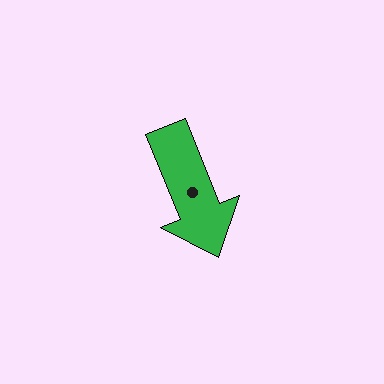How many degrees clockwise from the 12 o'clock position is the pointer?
Approximately 158 degrees.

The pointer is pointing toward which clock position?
Roughly 5 o'clock.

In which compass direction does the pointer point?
South.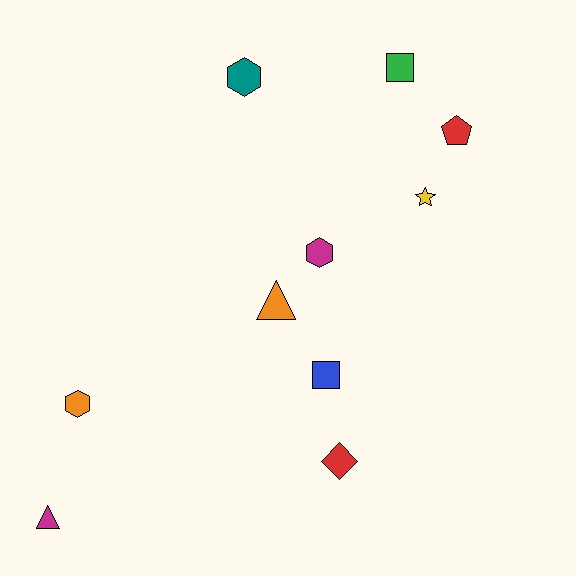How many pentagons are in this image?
There is 1 pentagon.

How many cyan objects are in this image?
There are no cyan objects.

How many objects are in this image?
There are 10 objects.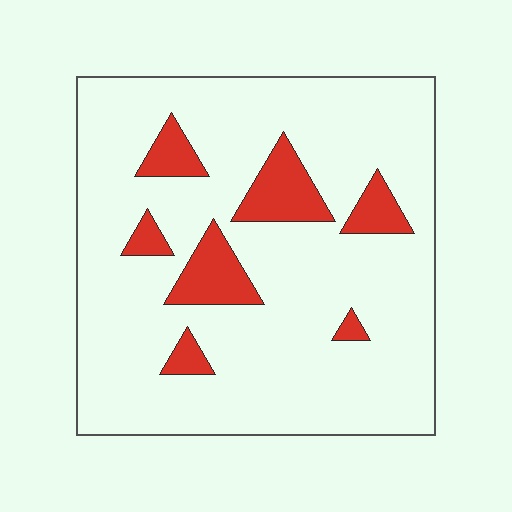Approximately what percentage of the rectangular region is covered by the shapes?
Approximately 15%.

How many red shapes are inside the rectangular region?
7.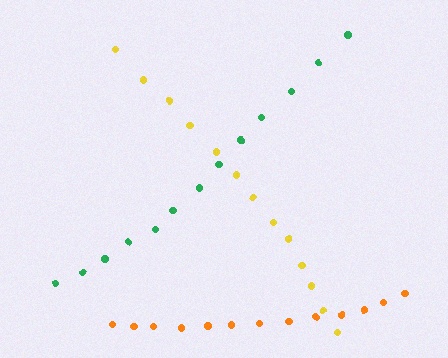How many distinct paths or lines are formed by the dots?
There are 3 distinct paths.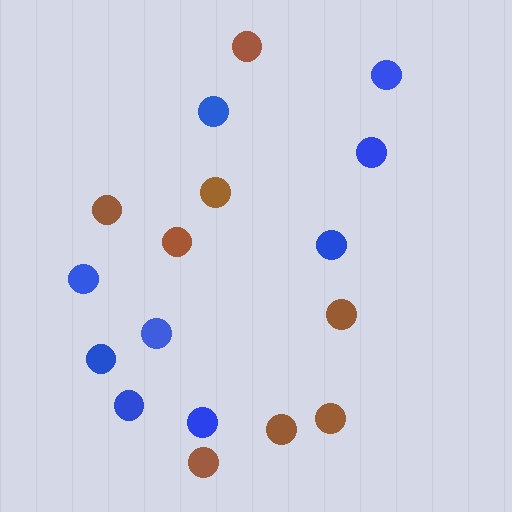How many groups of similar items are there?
There are 2 groups: one group of brown circles (8) and one group of blue circles (9).